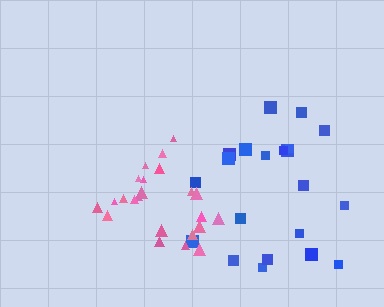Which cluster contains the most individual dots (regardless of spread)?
Pink (23).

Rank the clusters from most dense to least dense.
pink, blue.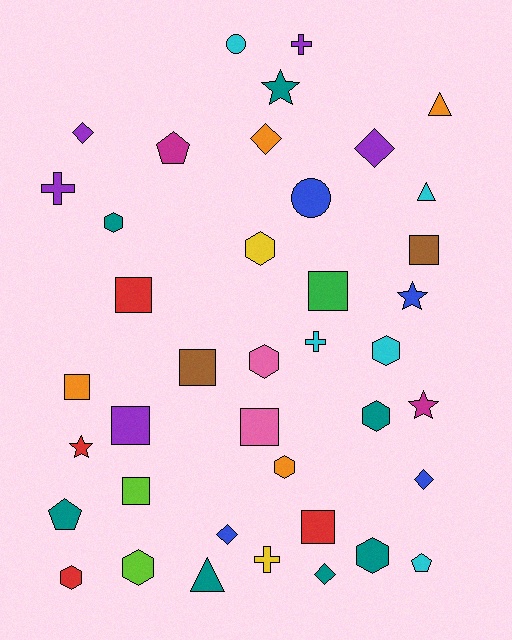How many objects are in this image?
There are 40 objects.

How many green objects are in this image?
There is 1 green object.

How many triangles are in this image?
There are 3 triangles.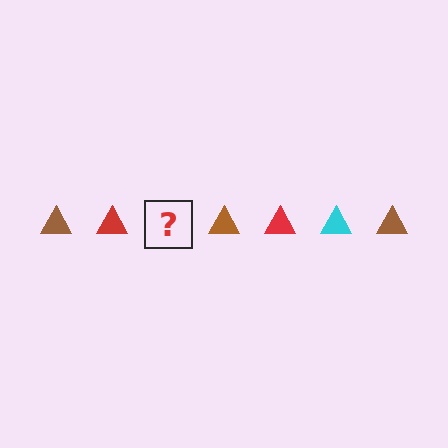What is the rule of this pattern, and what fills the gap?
The rule is that the pattern cycles through brown, red, cyan triangles. The gap should be filled with a cyan triangle.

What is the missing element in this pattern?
The missing element is a cyan triangle.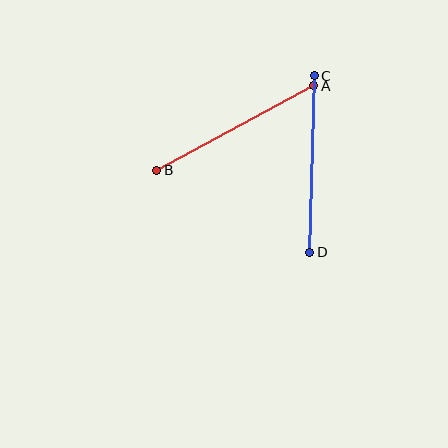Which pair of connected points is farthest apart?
Points A and B are farthest apart.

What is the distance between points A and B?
The distance is approximately 178 pixels.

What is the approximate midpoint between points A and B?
The midpoint is at approximately (235, 128) pixels.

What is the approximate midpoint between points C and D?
The midpoint is at approximately (312, 164) pixels.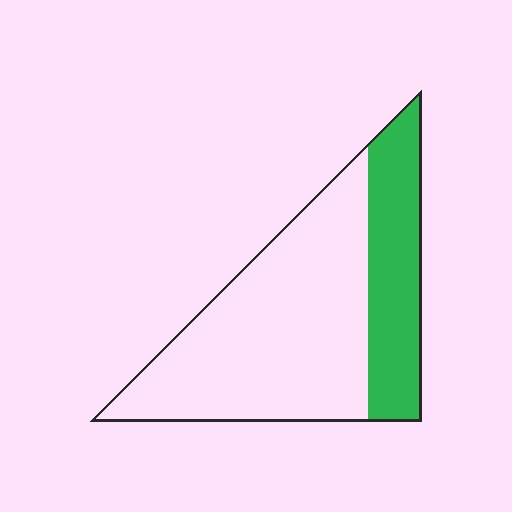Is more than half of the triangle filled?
No.